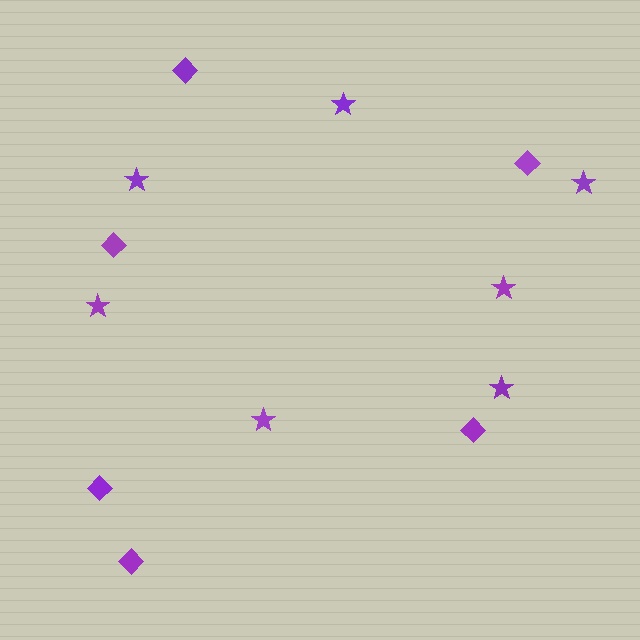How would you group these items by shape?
There are 2 groups: one group of stars (7) and one group of diamonds (6).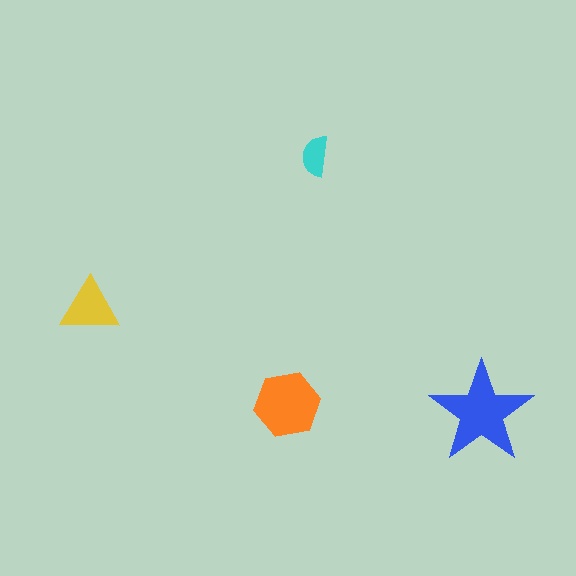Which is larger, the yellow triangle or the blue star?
The blue star.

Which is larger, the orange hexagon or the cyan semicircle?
The orange hexagon.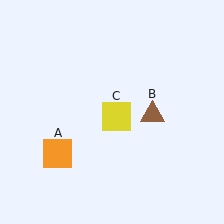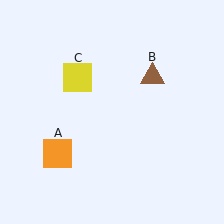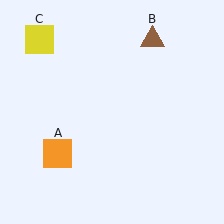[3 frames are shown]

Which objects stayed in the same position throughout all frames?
Orange square (object A) remained stationary.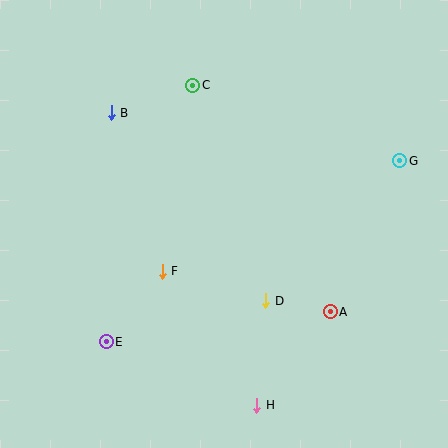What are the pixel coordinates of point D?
Point D is at (266, 301).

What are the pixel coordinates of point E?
Point E is at (106, 342).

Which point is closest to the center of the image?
Point F at (162, 271) is closest to the center.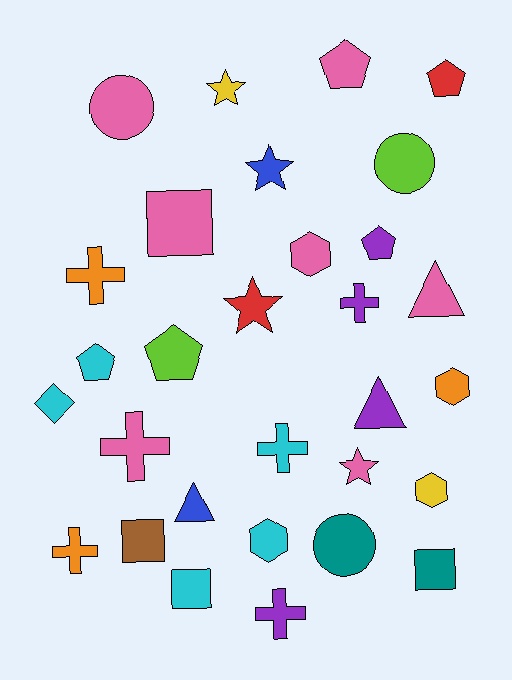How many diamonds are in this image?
There is 1 diamond.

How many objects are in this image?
There are 30 objects.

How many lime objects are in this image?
There are 2 lime objects.